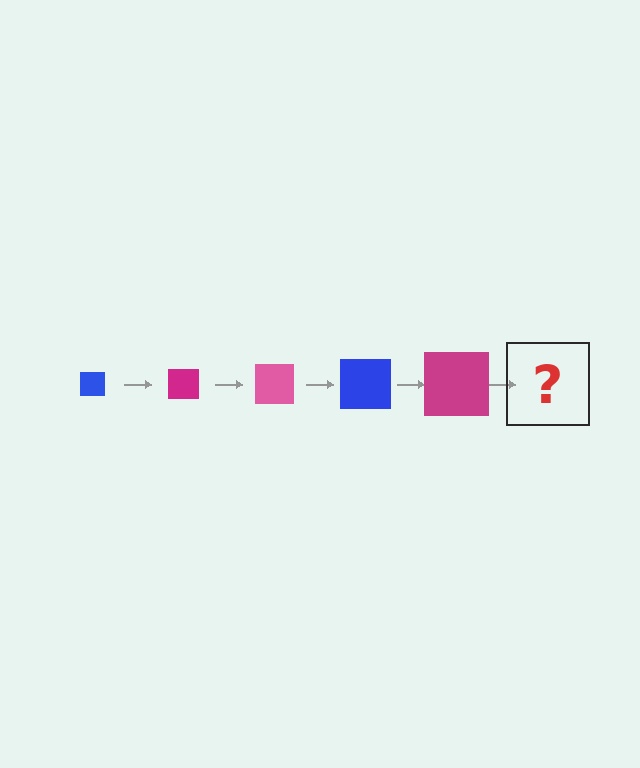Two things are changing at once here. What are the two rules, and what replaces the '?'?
The two rules are that the square grows larger each step and the color cycles through blue, magenta, and pink. The '?' should be a pink square, larger than the previous one.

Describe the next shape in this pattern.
It should be a pink square, larger than the previous one.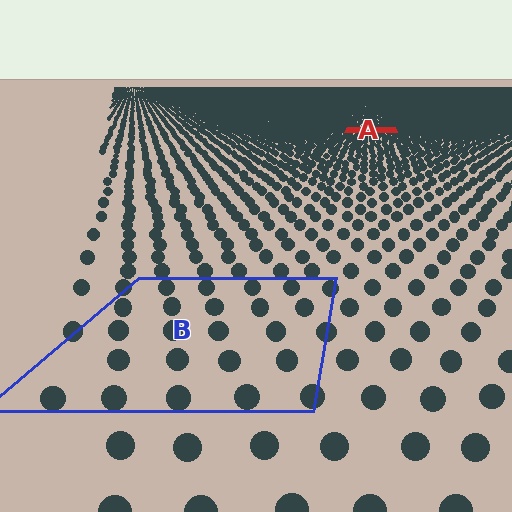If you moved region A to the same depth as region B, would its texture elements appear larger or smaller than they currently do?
They would appear larger. At a closer depth, the same texture elements are projected at a bigger on-screen size.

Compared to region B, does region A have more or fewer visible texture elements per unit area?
Region A has more texture elements per unit area — they are packed more densely because it is farther away.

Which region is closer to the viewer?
Region B is closer. The texture elements there are larger and more spread out.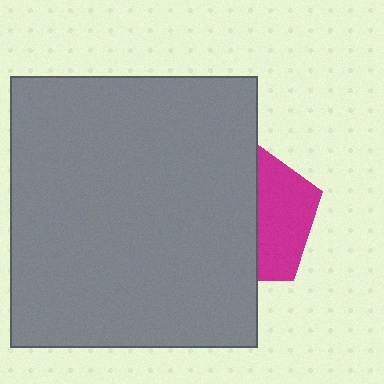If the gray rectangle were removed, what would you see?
You would see the complete magenta pentagon.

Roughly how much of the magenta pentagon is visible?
A small part of it is visible (roughly 40%).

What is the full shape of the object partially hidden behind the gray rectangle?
The partially hidden object is a magenta pentagon.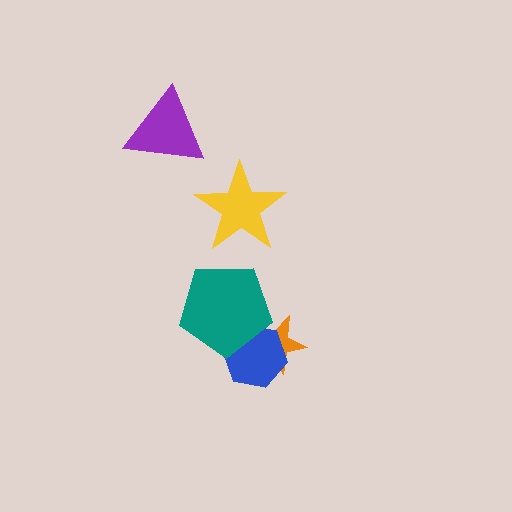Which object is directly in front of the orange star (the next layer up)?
The blue hexagon is directly in front of the orange star.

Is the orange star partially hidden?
Yes, it is partially covered by another shape.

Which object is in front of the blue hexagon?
The teal pentagon is in front of the blue hexagon.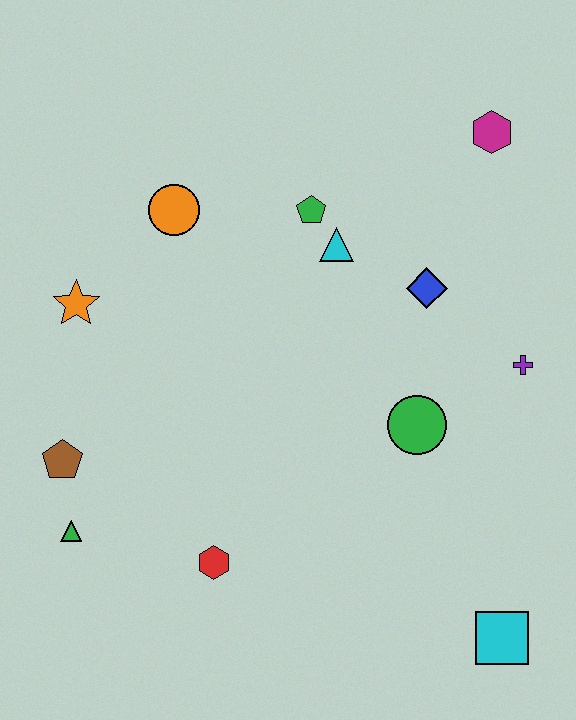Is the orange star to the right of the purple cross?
No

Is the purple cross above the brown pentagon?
Yes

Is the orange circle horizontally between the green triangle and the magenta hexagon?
Yes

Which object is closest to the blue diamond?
The cyan triangle is closest to the blue diamond.